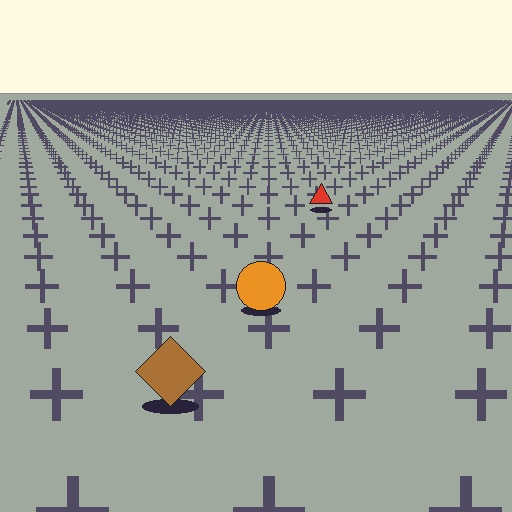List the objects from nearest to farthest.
From nearest to farthest: the brown diamond, the orange circle, the red triangle.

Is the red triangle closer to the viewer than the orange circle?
No. The orange circle is closer — you can tell from the texture gradient: the ground texture is coarser near it.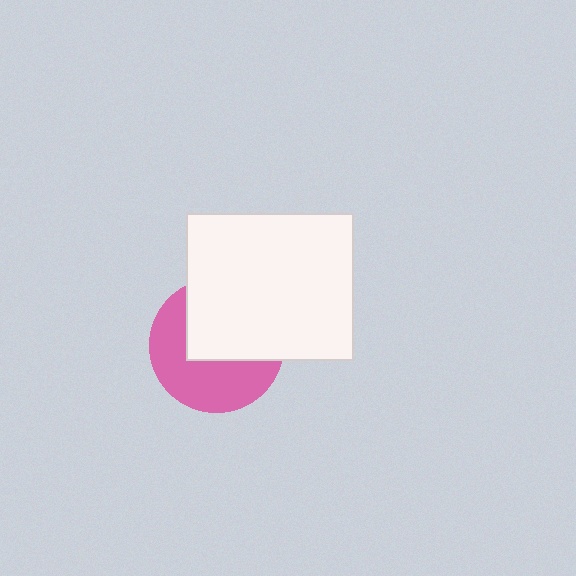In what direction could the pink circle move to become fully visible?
The pink circle could move toward the lower-left. That would shift it out from behind the white rectangle entirely.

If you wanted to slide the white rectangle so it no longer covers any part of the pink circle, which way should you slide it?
Slide it toward the upper-right — that is the most direct way to separate the two shapes.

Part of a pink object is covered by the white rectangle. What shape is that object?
It is a circle.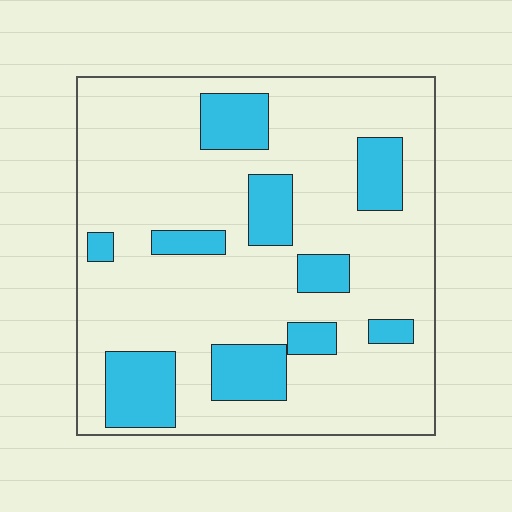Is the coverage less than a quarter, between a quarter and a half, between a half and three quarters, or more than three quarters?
Less than a quarter.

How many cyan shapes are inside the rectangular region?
10.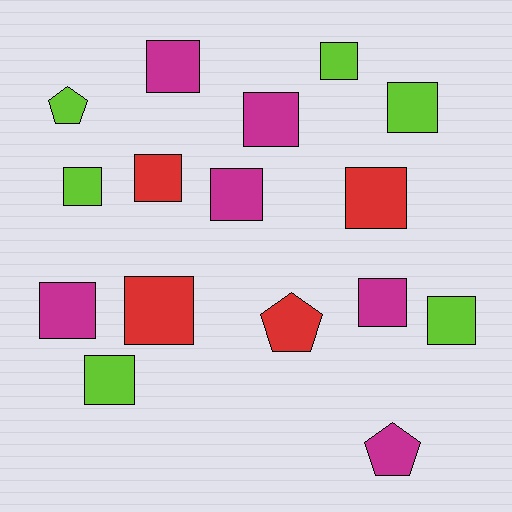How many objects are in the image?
There are 16 objects.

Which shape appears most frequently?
Square, with 13 objects.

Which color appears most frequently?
Lime, with 6 objects.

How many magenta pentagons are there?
There is 1 magenta pentagon.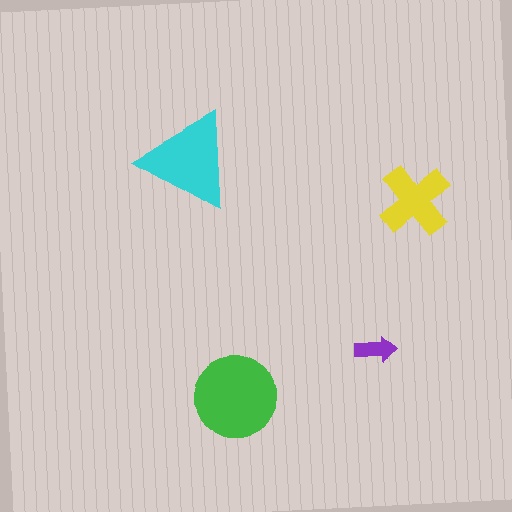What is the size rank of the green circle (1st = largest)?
1st.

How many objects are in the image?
There are 4 objects in the image.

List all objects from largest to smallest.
The green circle, the cyan triangle, the yellow cross, the purple arrow.